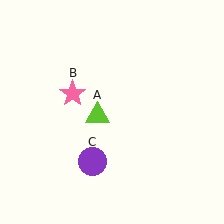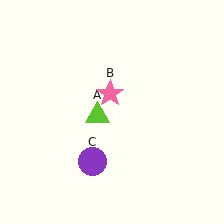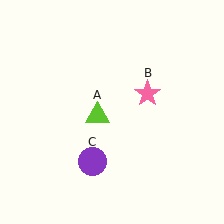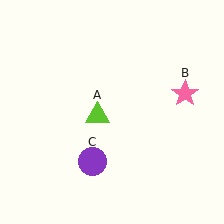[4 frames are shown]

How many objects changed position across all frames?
1 object changed position: pink star (object B).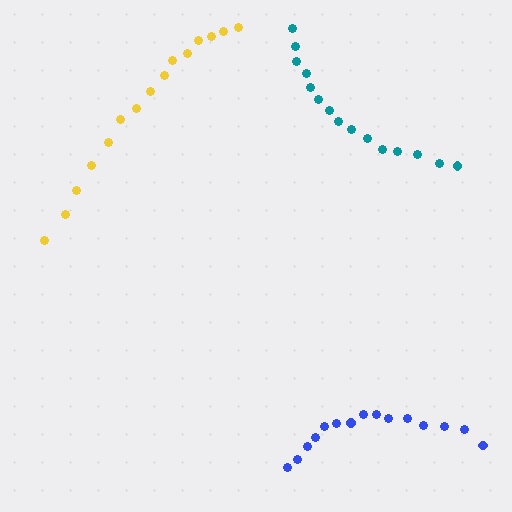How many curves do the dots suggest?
There are 3 distinct paths.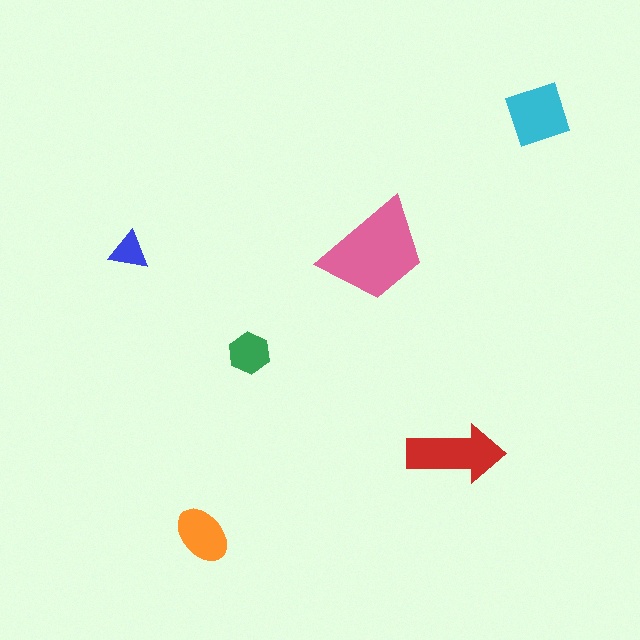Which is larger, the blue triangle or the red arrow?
The red arrow.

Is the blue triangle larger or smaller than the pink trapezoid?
Smaller.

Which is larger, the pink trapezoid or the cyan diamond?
The pink trapezoid.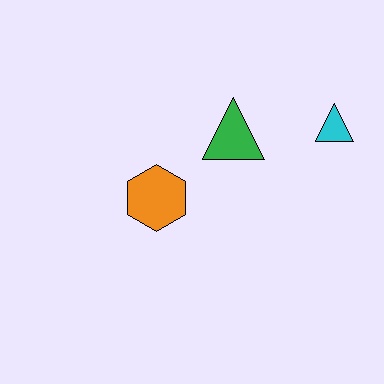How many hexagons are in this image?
There is 1 hexagon.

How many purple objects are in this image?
There are no purple objects.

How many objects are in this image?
There are 3 objects.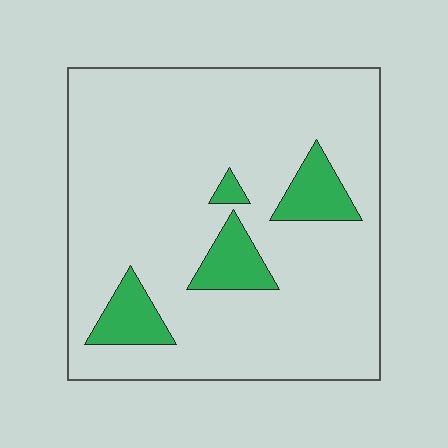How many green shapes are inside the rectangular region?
4.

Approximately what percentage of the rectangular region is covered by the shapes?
Approximately 10%.